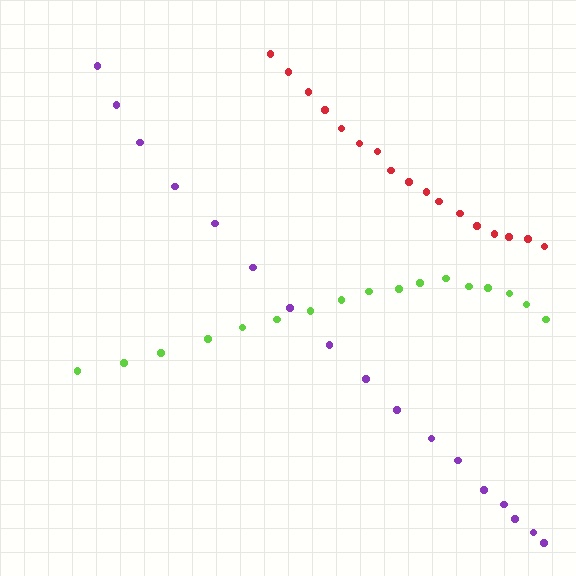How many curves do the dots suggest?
There are 3 distinct paths.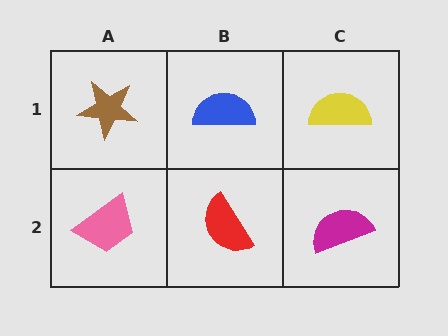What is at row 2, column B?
A red semicircle.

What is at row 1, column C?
A yellow semicircle.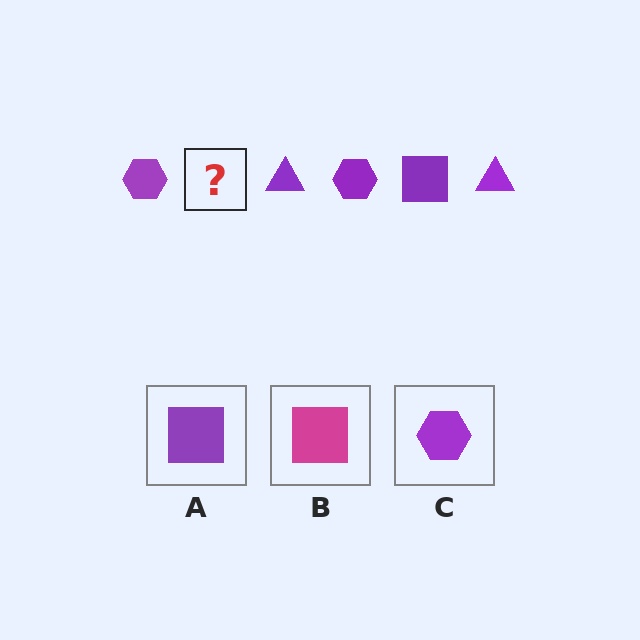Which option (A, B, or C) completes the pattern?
A.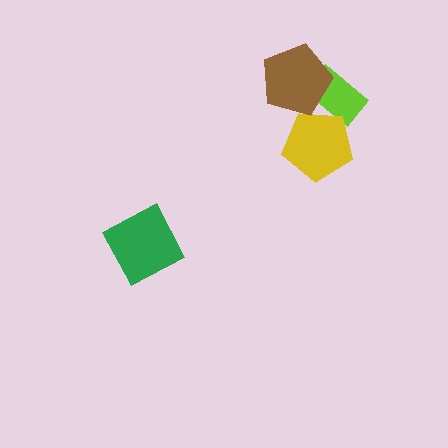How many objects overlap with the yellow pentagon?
1 object overlaps with the yellow pentagon.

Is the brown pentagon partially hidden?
No, no other shape covers it.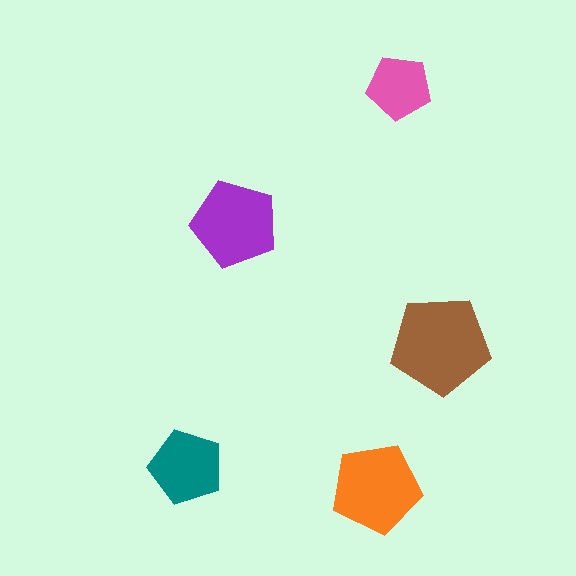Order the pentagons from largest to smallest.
the brown one, the orange one, the purple one, the teal one, the pink one.